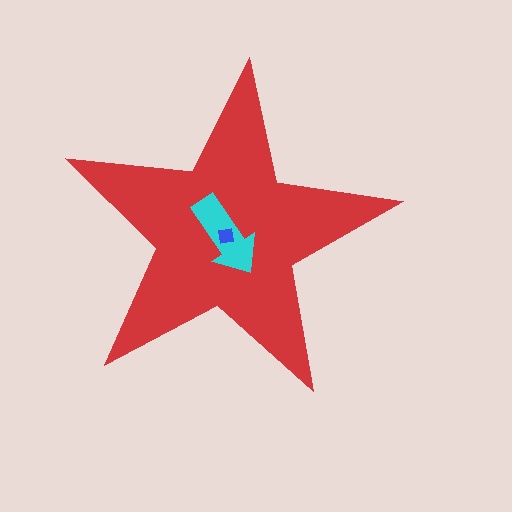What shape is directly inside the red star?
The cyan arrow.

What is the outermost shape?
The red star.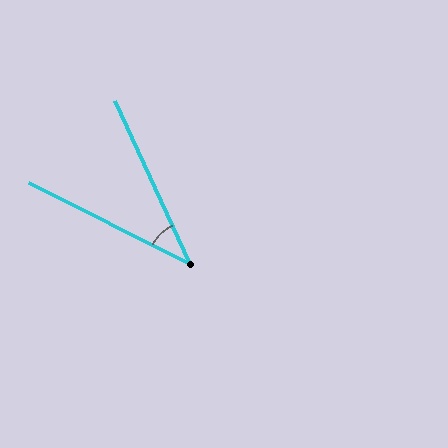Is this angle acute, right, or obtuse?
It is acute.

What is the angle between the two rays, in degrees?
Approximately 39 degrees.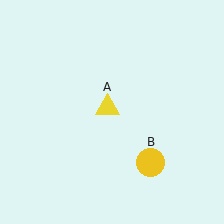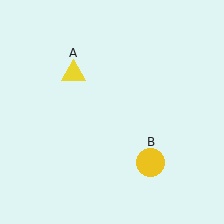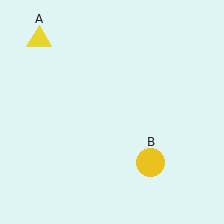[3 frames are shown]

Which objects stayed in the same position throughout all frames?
Yellow circle (object B) remained stationary.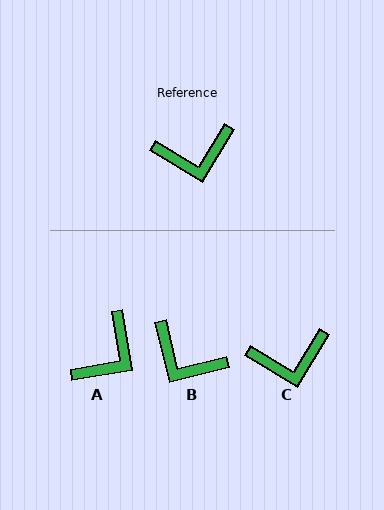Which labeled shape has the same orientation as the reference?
C.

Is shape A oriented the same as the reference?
No, it is off by about 41 degrees.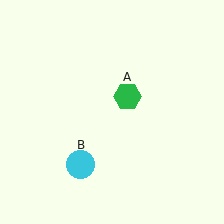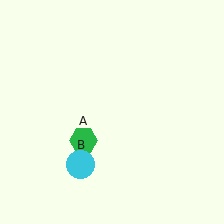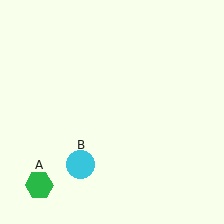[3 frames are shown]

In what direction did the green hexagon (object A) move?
The green hexagon (object A) moved down and to the left.